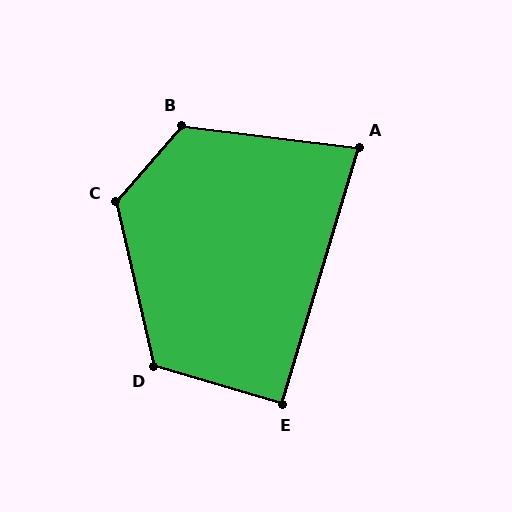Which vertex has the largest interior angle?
C, at approximately 126 degrees.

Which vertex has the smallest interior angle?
A, at approximately 80 degrees.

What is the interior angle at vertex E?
Approximately 90 degrees (approximately right).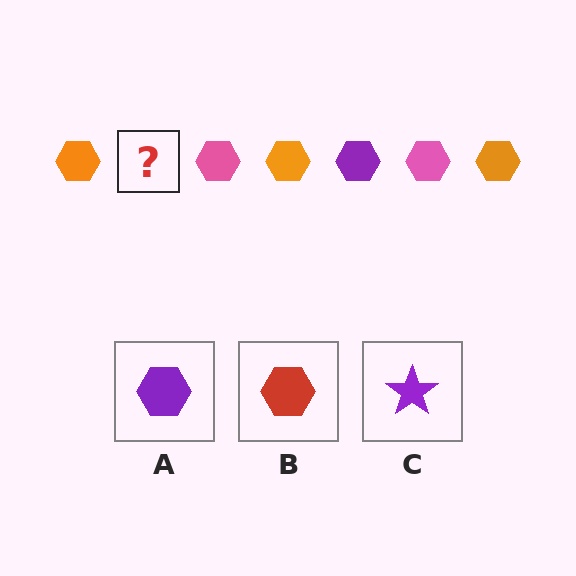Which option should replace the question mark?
Option A.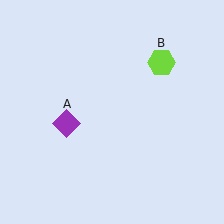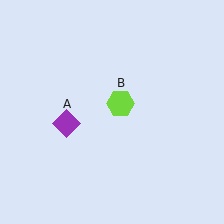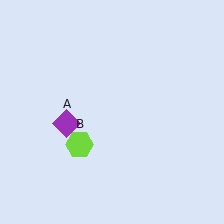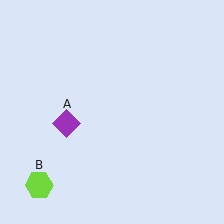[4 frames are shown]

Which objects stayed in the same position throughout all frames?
Purple diamond (object A) remained stationary.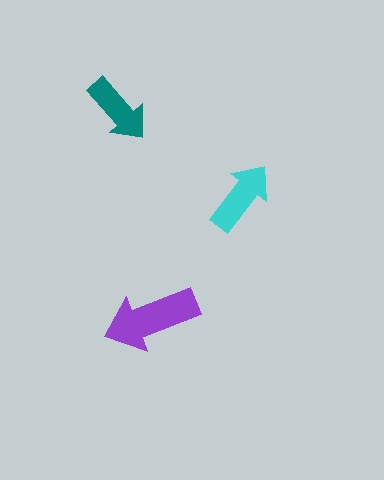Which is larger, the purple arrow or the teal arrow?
The purple one.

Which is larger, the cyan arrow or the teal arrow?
The cyan one.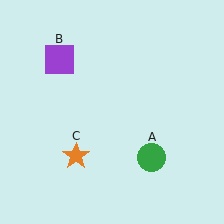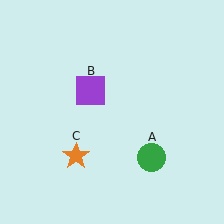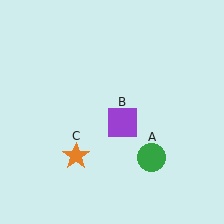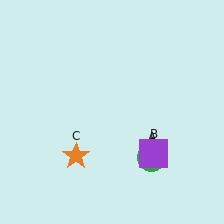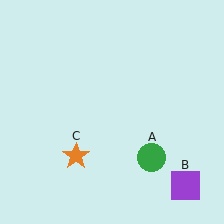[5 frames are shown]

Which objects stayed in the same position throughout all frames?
Green circle (object A) and orange star (object C) remained stationary.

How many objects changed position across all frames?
1 object changed position: purple square (object B).